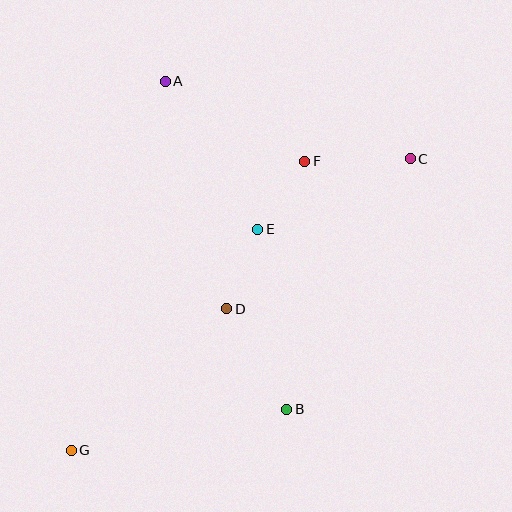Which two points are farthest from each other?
Points C and G are farthest from each other.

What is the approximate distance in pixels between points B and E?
The distance between B and E is approximately 183 pixels.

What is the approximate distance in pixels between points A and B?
The distance between A and B is approximately 350 pixels.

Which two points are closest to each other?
Points E and F are closest to each other.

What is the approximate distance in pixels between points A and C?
The distance between A and C is approximately 257 pixels.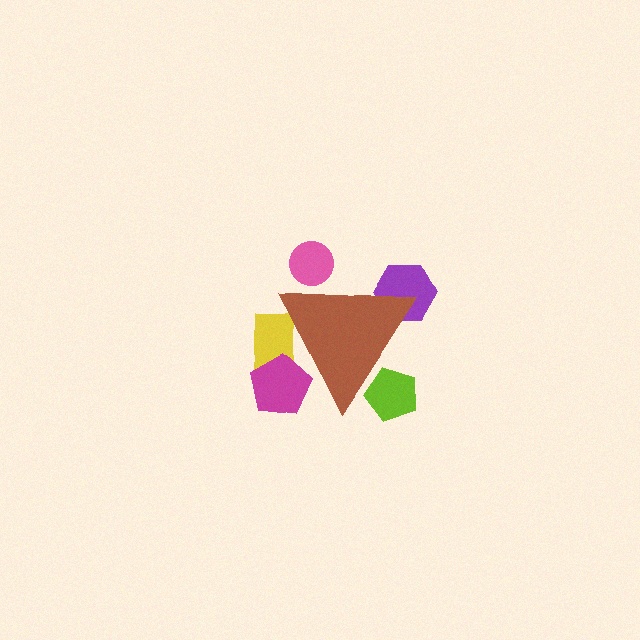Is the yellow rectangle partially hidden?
Yes, the yellow rectangle is partially hidden behind the brown triangle.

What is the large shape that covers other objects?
A brown triangle.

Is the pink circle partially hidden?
Yes, the pink circle is partially hidden behind the brown triangle.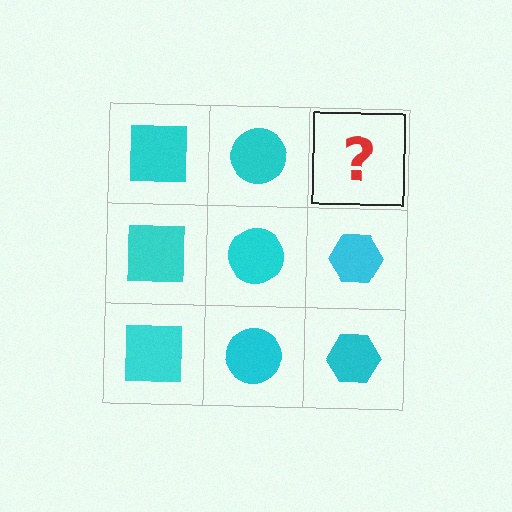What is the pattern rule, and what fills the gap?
The rule is that each column has a consistent shape. The gap should be filled with a cyan hexagon.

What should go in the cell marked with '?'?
The missing cell should contain a cyan hexagon.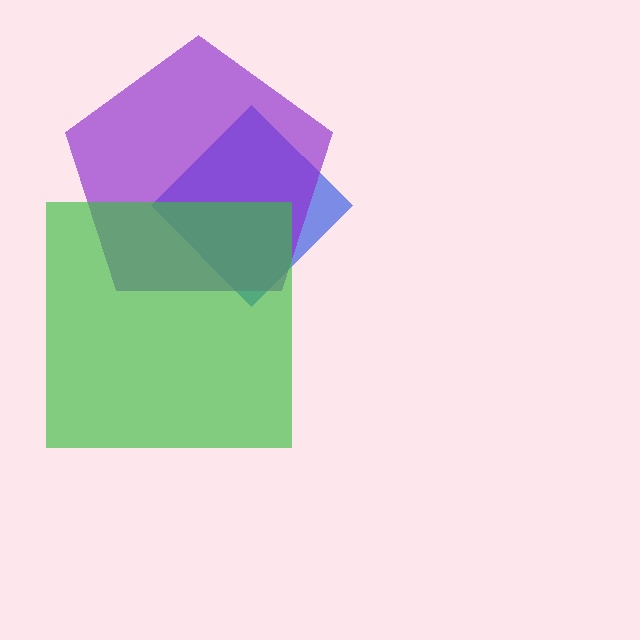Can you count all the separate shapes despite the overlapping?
Yes, there are 3 separate shapes.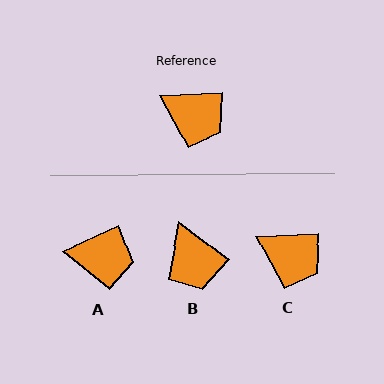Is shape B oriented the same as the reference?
No, it is off by about 39 degrees.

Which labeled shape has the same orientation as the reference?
C.